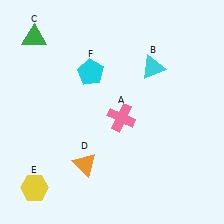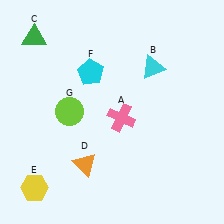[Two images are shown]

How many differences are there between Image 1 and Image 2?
There is 1 difference between the two images.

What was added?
A lime circle (G) was added in Image 2.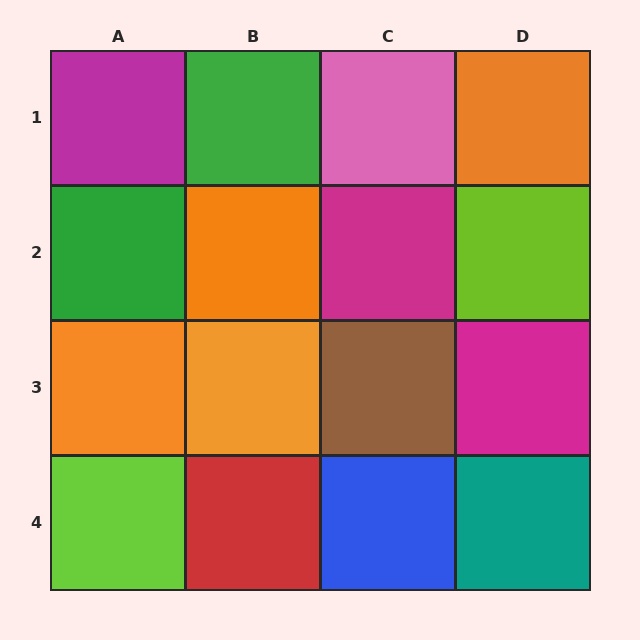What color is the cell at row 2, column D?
Lime.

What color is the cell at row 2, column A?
Green.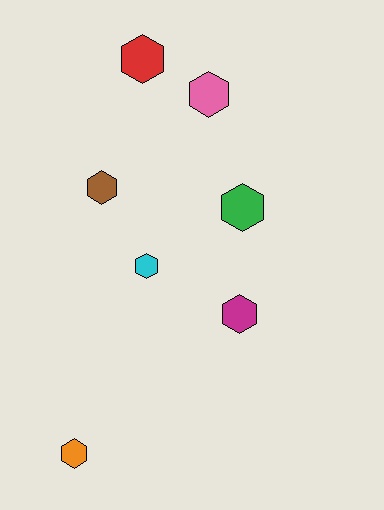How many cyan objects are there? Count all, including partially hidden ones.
There is 1 cyan object.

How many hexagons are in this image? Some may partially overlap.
There are 7 hexagons.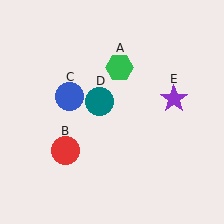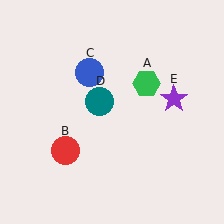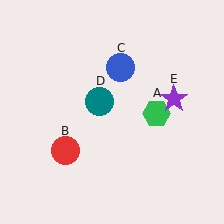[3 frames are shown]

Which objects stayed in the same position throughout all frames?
Red circle (object B) and teal circle (object D) and purple star (object E) remained stationary.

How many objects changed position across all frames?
2 objects changed position: green hexagon (object A), blue circle (object C).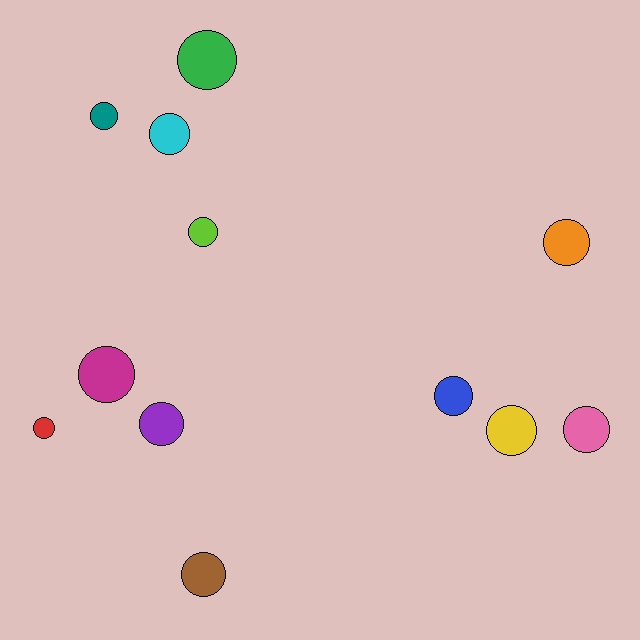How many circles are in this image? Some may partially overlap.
There are 12 circles.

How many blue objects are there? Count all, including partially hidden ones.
There is 1 blue object.